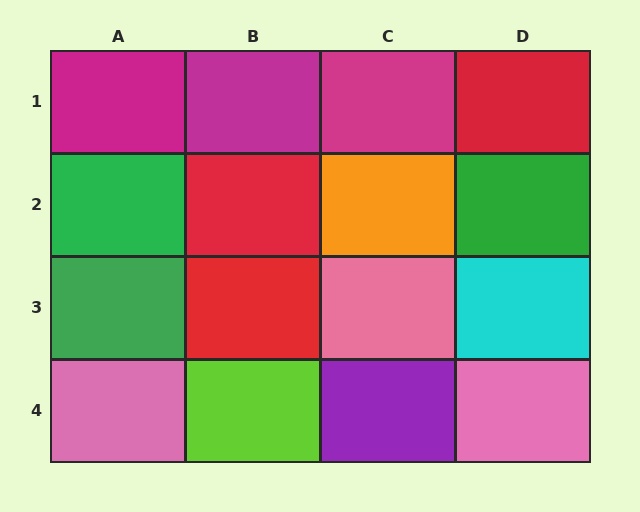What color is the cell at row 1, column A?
Magenta.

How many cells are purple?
1 cell is purple.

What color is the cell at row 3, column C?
Pink.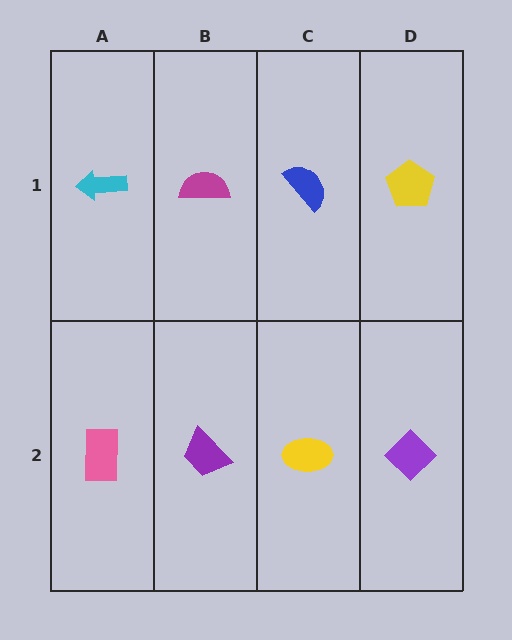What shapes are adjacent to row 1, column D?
A purple diamond (row 2, column D), a blue semicircle (row 1, column C).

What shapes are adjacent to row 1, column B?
A purple trapezoid (row 2, column B), a cyan arrow (row 1, column A), a blue semicircle (row 1, column C).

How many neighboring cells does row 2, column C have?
3.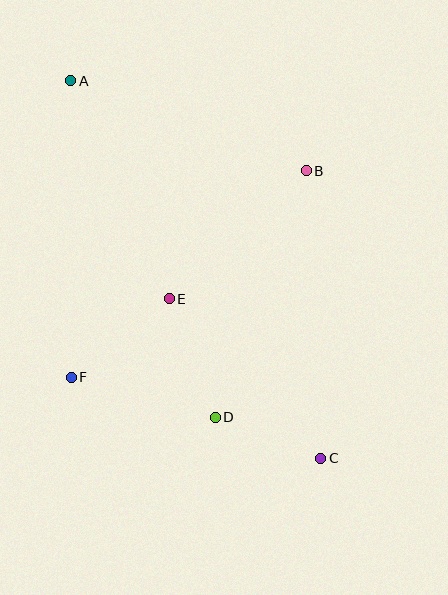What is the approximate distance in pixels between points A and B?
The distance between A and B is approximately 252 pixels.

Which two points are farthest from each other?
Points A and C are farthest from each other.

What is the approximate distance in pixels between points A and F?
The distance between A and F is approximately 296 pixels.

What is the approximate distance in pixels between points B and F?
The distance between B and F is approximately 313 pixels.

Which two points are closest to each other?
Points C and D are closest to each other.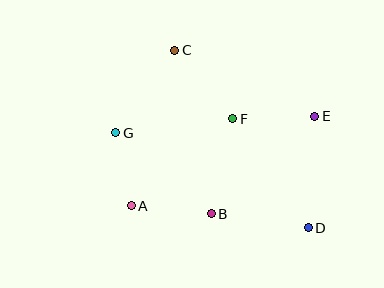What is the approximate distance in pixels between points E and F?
The distance between E and F is approximately 82 pixels.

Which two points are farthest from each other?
Points C and D are farthest from each other.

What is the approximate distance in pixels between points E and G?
The distance between E and G is approximately 200 pixels.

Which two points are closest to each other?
Points A and G are closest to each other.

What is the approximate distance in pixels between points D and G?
The distance between D and G is approximately 215 pixels.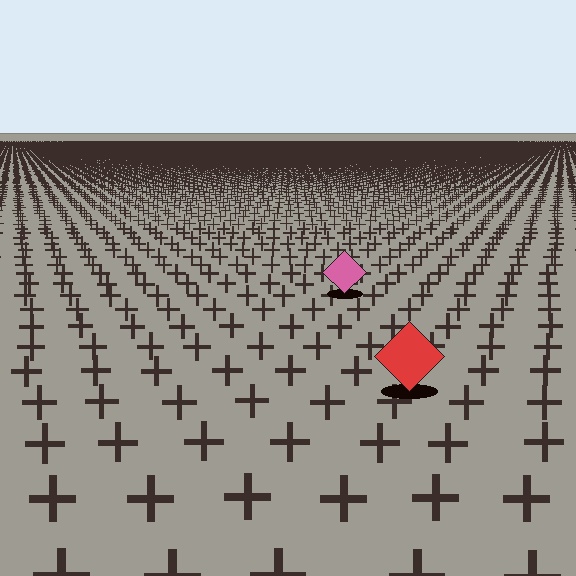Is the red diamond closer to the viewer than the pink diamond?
Yes. The red diamond is closer — you can tell from the texture gradient: the ground texture is coarser near it.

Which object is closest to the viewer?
The red diamond is closest. The texture marks near it are larger and more spread out.